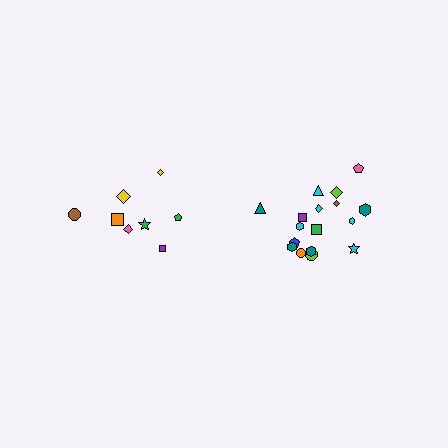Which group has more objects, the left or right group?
The right group.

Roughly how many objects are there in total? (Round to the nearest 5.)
Roughly 25 objects in total.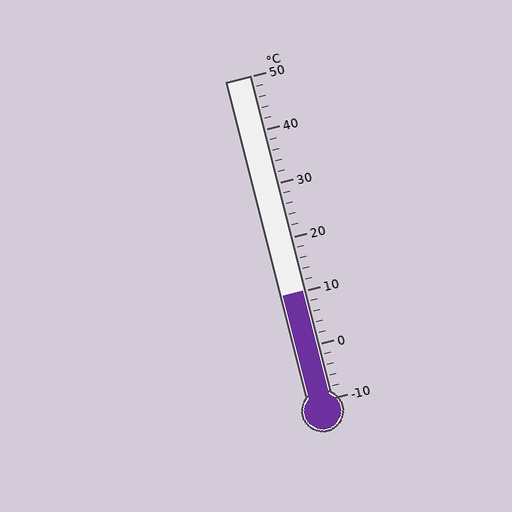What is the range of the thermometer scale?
The thermometer scale ranges from -10°C to 50°C.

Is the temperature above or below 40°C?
The temperature is below 40°C.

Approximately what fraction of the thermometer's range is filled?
The thermometer is filled to approximately 35% of its range.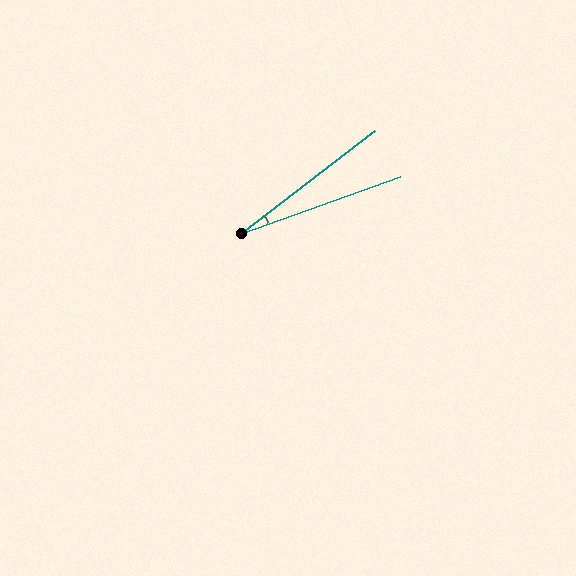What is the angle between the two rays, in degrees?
Approximately 18 degrees.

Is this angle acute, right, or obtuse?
It is acute.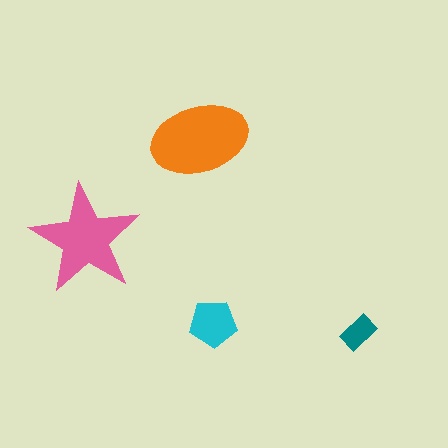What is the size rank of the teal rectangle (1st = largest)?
4th.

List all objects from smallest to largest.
The teal rectangle, the cyan pentagon, the pink star, the orange ellipse.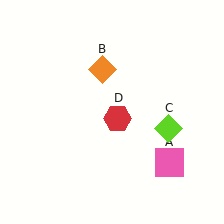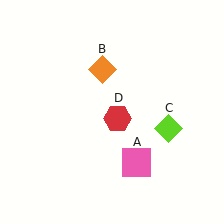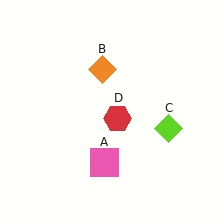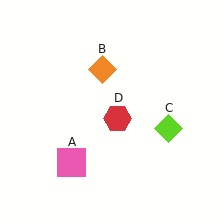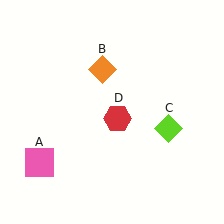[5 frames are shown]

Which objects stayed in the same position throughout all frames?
Orange diamond (object B) and lime diamond (object C) and red hexagon (object D) remained stationary.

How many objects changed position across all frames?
1 object changed position: pink square (object A).